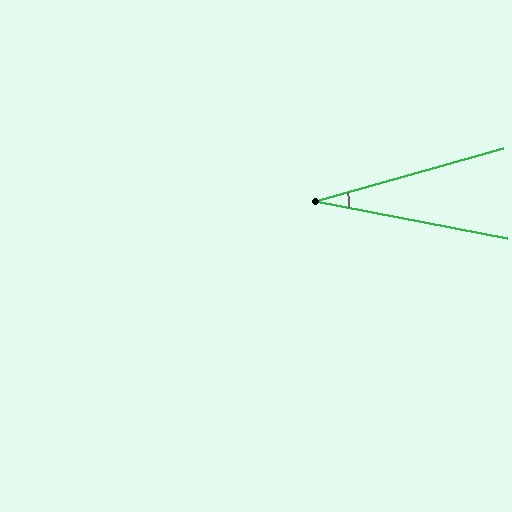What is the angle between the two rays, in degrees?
Approximately 27 degrees.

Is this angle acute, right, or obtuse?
It is acute.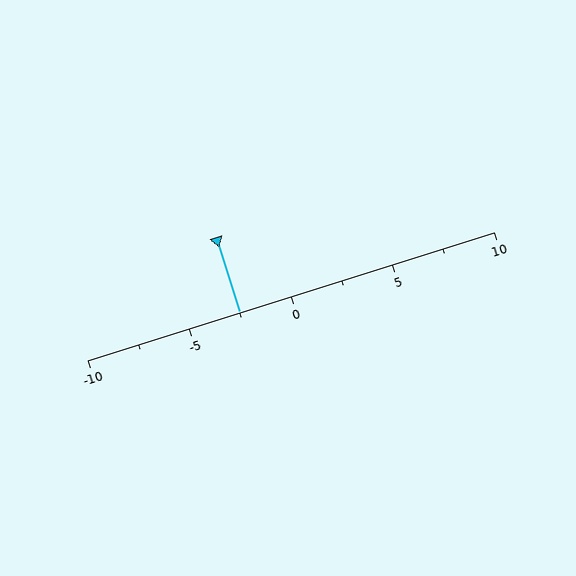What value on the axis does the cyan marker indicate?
The marker indicates approximately -2.5.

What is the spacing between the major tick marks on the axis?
The major ticks are spaced 5 apart.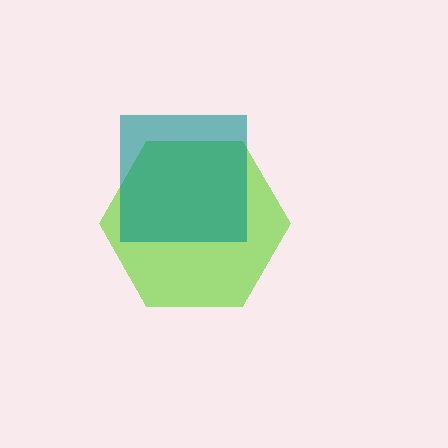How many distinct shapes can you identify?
There are 2 distinct shapes: a lime hexagon, a teal square.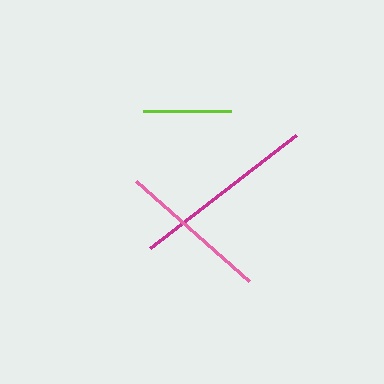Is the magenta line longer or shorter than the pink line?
The magenta line is longer than the pink line.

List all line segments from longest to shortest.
From longest to shortest: magenta, pink, lime.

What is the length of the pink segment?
The pink segment is approximately 151 pixels long.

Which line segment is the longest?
The magenta line is the longest at approximately 185 pixels.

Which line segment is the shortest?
The lime line is the shortest at approximately 88 pixels.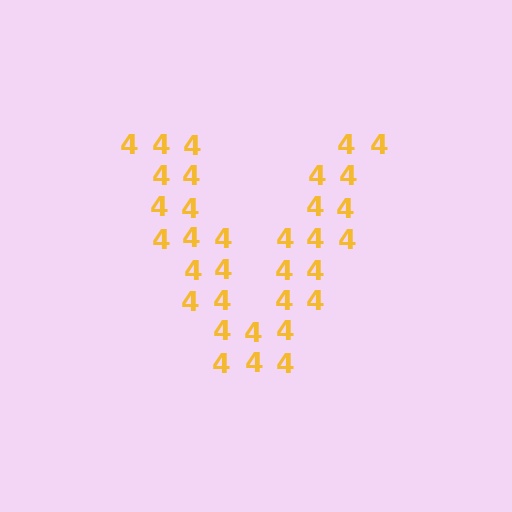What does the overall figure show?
The overall figure shows the letter V.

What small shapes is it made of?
It is made of small digit 4's.